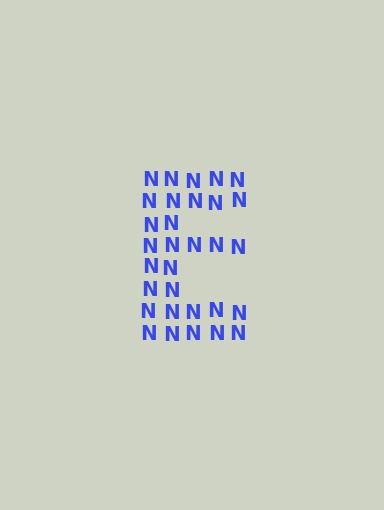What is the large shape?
The large shape is the letter E.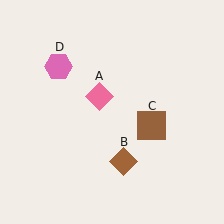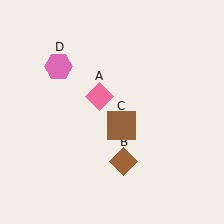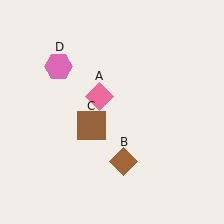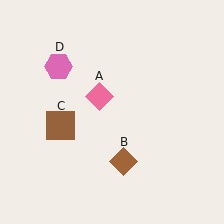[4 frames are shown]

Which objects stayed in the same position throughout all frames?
Pink diamond (object A) and brown diamond (object B) and pink hexagon (object D) remained stationary.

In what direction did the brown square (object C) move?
The brown square (object C) moved left.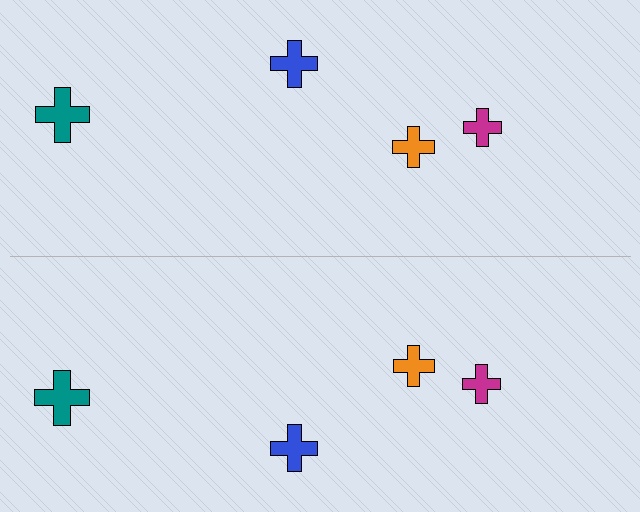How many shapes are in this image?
There are 8 shapes in this image.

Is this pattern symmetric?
Yes, this pattern has bilateral (reflection) symmetry.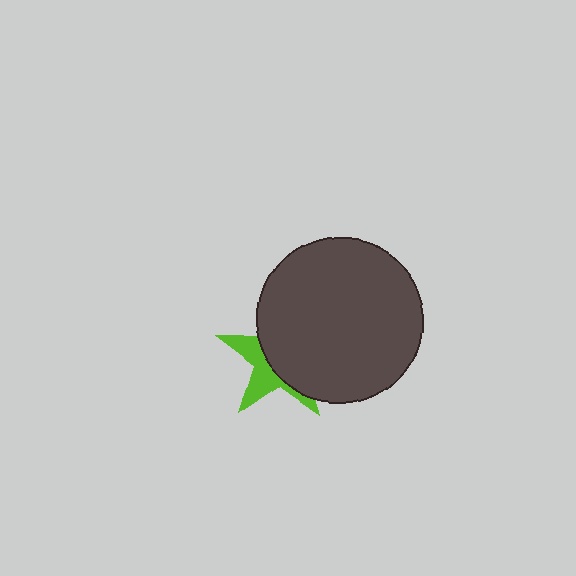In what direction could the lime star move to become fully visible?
The lime star could move left. That would shift it out from behind the dark gray circle entirely.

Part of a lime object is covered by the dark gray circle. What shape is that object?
It is a star.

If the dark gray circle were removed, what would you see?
You would see the complete lime star.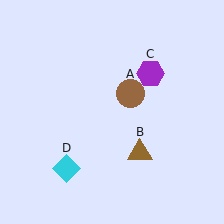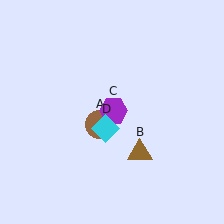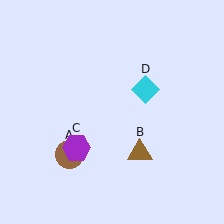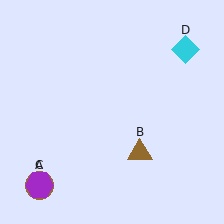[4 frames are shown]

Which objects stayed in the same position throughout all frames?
Brown triangle (object B) remained stationary.